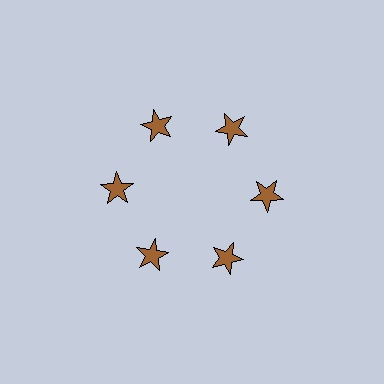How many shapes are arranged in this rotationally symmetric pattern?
There are 6 shapes, arranged in 6 groups of 1.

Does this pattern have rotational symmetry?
Yes, this pattern has 6-fold rotational symmetry. It looks the same after rotating 60 degrees around the center.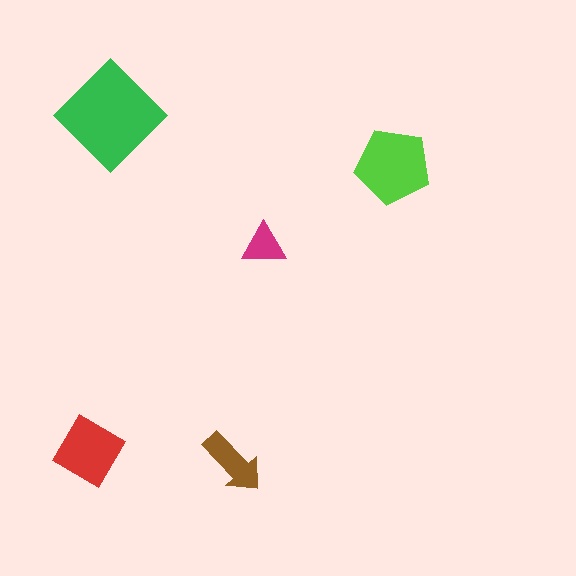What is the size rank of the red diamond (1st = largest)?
3rd.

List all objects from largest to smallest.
The green diamond, the lime pentagon, the red diamond, the brown arrow, the magenta triangle.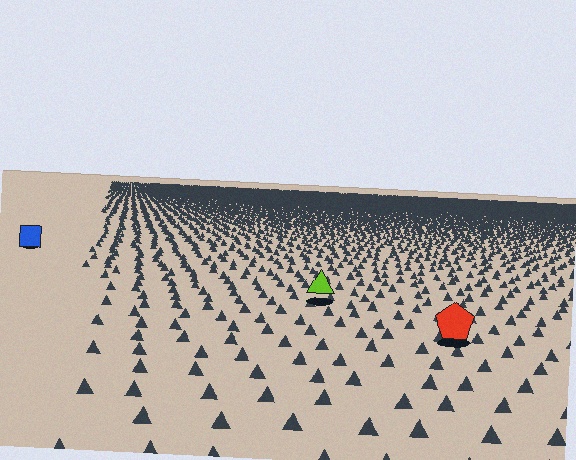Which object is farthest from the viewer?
The blue square is farthest from the viewer. It appears smaller and the ground texture around it is denser.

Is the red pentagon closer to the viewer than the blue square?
Yes. The red pentagon is closer — you can tell from the texture gradient: the ground texture is coarser near it.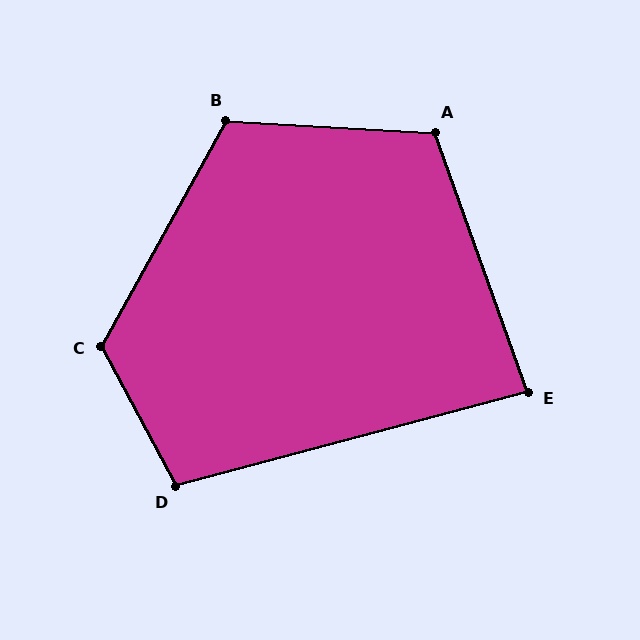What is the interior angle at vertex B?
Approximately 116 degrees (obtuse).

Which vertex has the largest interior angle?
C, at approximately 123 degrees.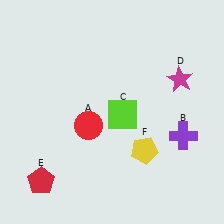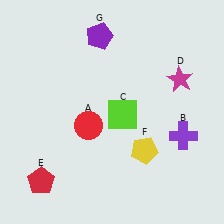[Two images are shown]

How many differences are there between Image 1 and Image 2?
There is 1 difference between the two images.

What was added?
A purple pentagon (G) was added in Image 2.